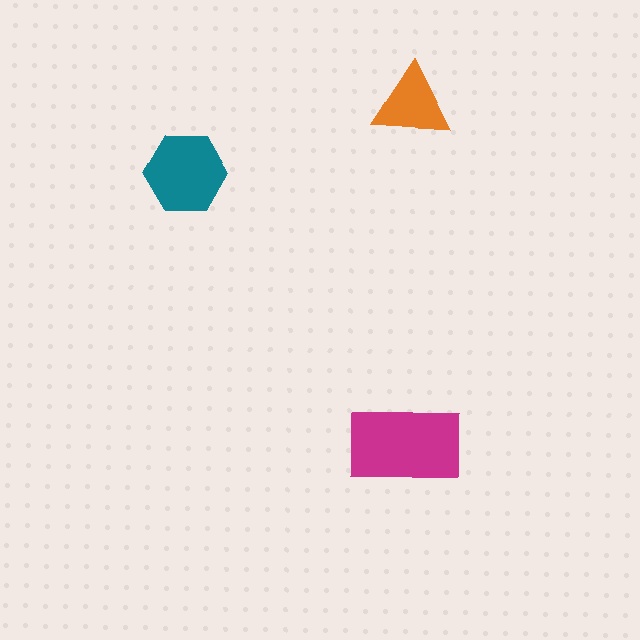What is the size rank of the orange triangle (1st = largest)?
3rd.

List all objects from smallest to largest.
The orange triangle, the teal hexagon, the magenta rectangle.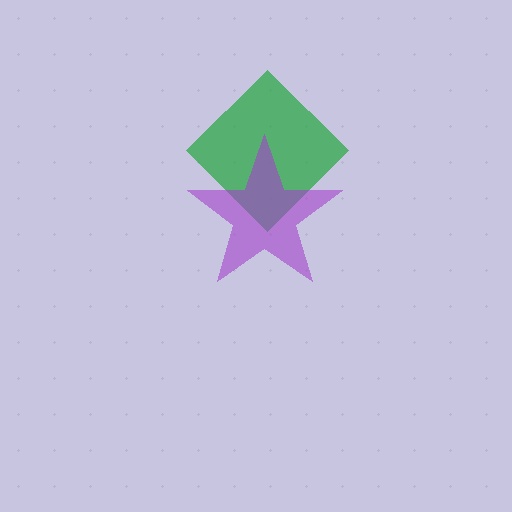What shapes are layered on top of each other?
The layered shapes are: a green diamond, a purple star.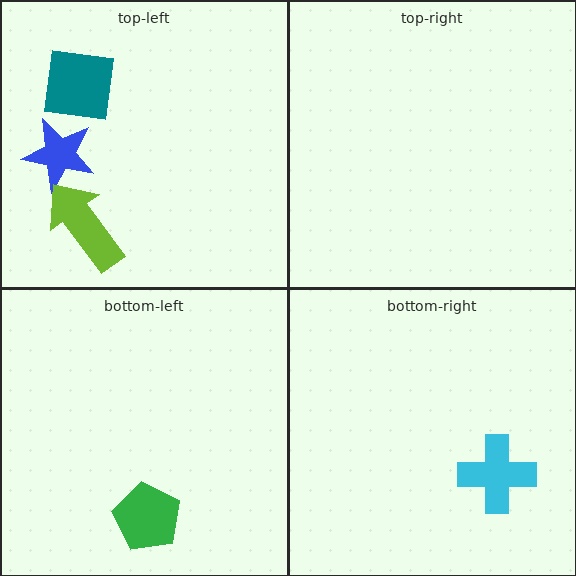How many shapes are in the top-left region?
3.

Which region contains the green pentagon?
The bottom-left region.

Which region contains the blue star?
The top-left region.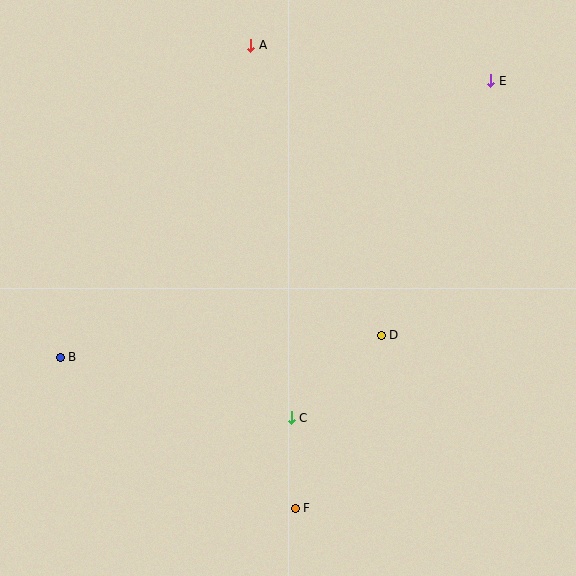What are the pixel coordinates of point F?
Point F is at (295, 508).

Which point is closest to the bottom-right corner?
Point F is closest to the bottom-right corner.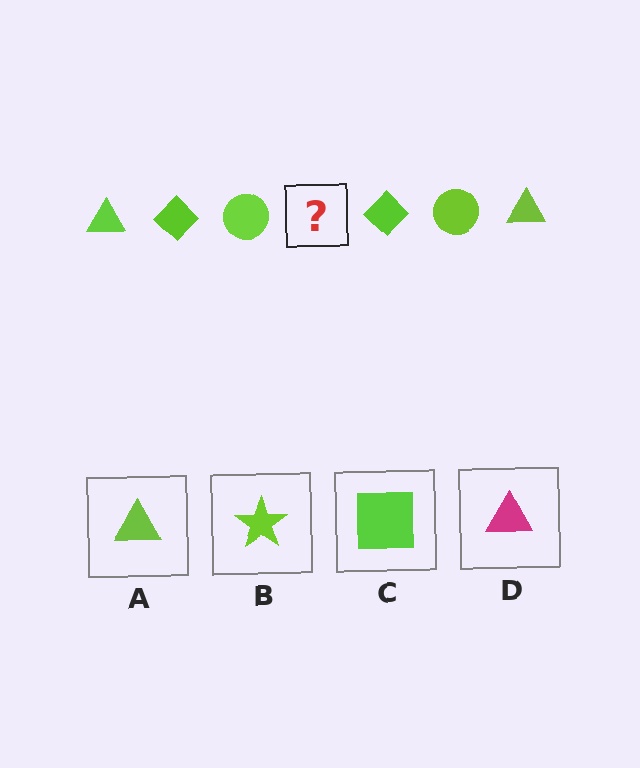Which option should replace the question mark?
Option A.